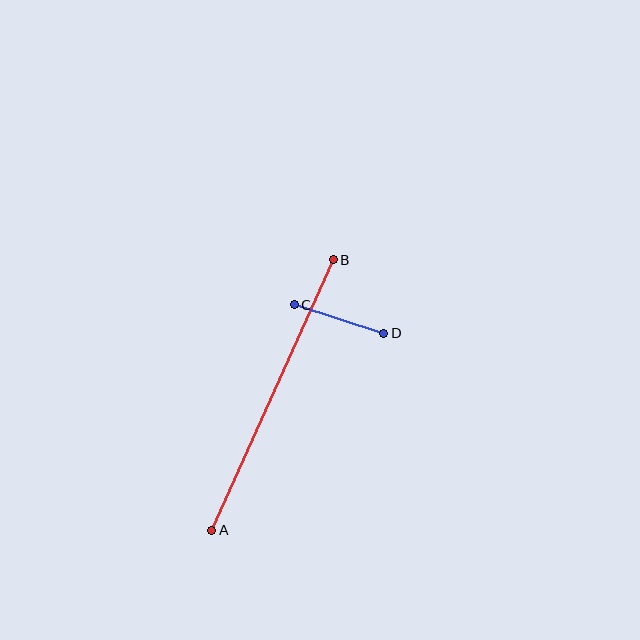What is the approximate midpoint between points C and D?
The midpoint is at approximately (339, 319) pixels.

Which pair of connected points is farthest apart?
Points A and B are farthest apart.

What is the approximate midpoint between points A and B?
The midpoint is at approximately (273, 395) pixels.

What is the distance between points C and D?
The distance is approximately 94 pixels.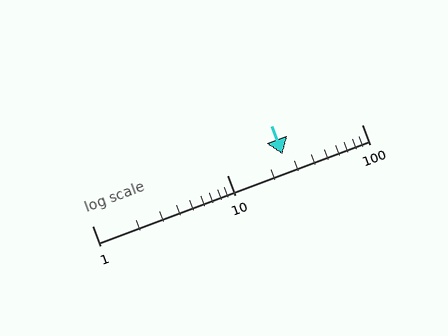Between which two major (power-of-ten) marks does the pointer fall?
The pointer is between 10 and 100.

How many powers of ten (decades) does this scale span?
The scale spans 2 decades, from 1 to 100.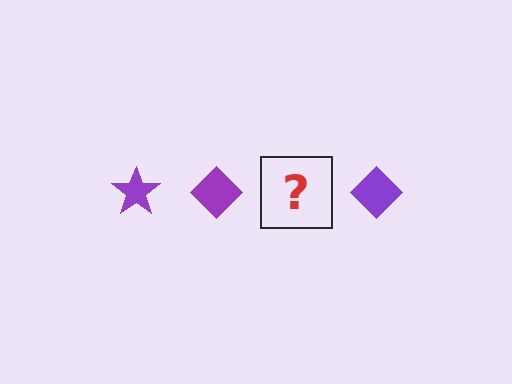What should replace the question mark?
The question mark should be replaced with a purple star.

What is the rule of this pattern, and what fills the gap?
The rule is that the pattern cycles through star, diamond shapes in purple. The gap should be filled with a purple star.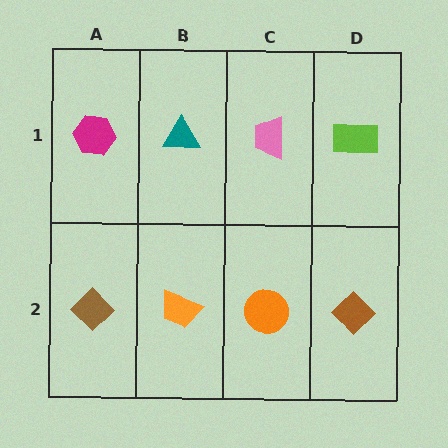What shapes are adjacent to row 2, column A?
A magenta hexagon (row 1, column A), an orange trapezoid (row 2, column B).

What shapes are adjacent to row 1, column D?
A brown diamond (row 2, column D), a pink trapezoid (row 1, column C).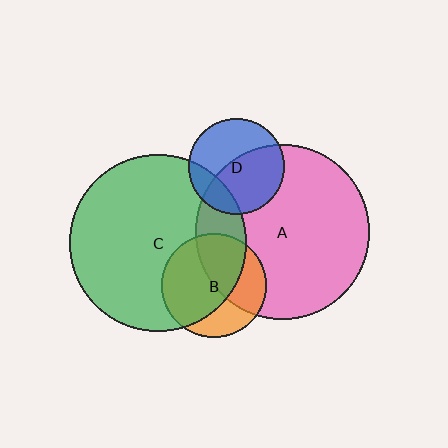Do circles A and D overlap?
Yes.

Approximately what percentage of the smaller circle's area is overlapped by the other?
Approximately 55%.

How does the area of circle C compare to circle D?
Approximately 3.4 times.